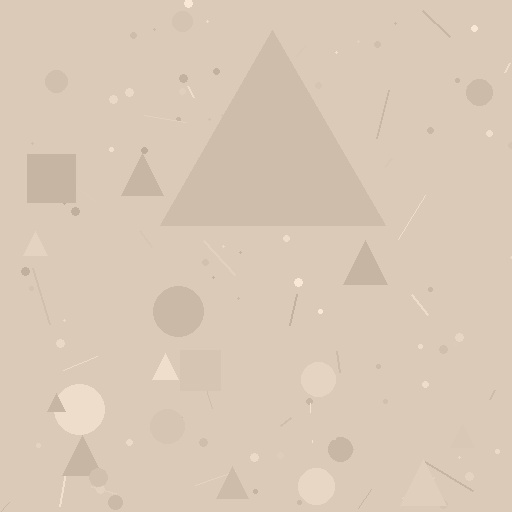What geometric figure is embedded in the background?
A triangle is embedded in the background.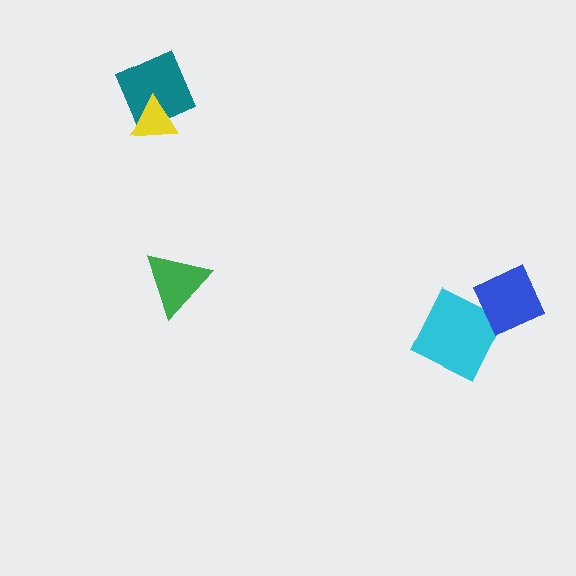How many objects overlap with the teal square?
1 object overlaps with the teal square.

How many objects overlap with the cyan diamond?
1 object overlaps with the cyan diamond.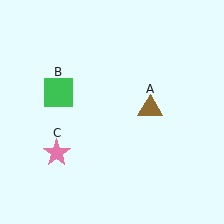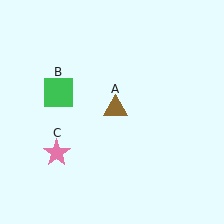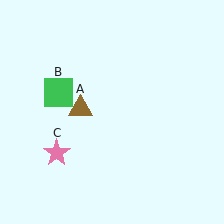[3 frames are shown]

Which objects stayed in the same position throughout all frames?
Green square (object B) and pink star (object C) remained stationary.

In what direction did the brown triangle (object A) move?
The brown triangle (object A) moved left.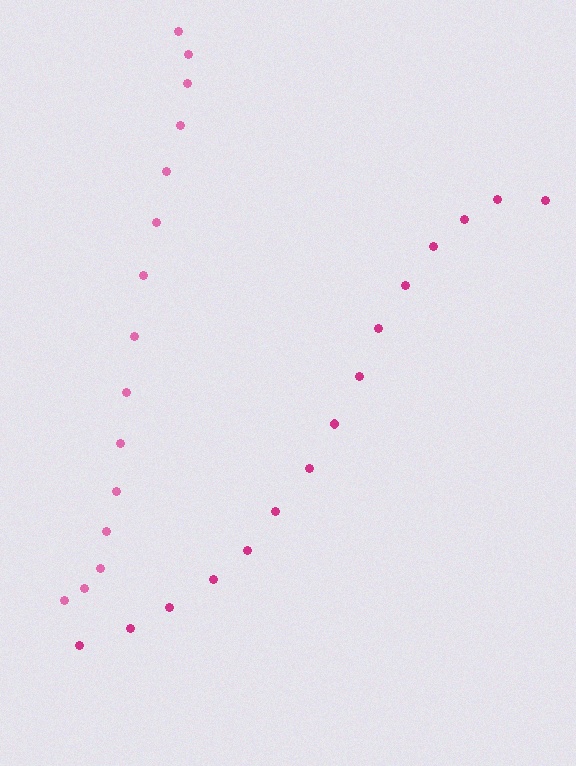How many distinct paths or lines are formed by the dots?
There are 2 distinct paths.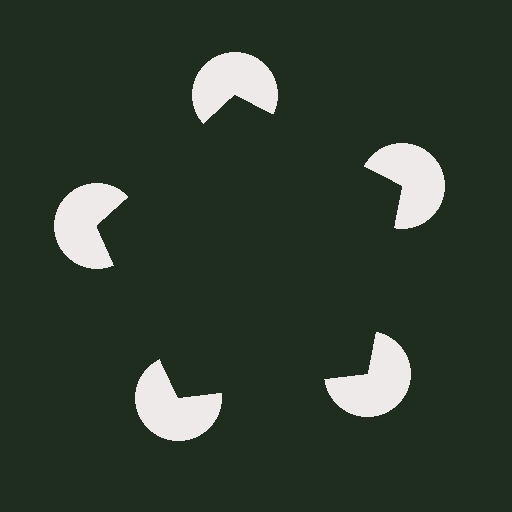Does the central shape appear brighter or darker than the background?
It typically appears slightly darker than the background, even though no actual brightness change is drawn.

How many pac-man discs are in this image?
There are 5 — one at each vertex of the illusory pentagon.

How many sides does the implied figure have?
5 sides.